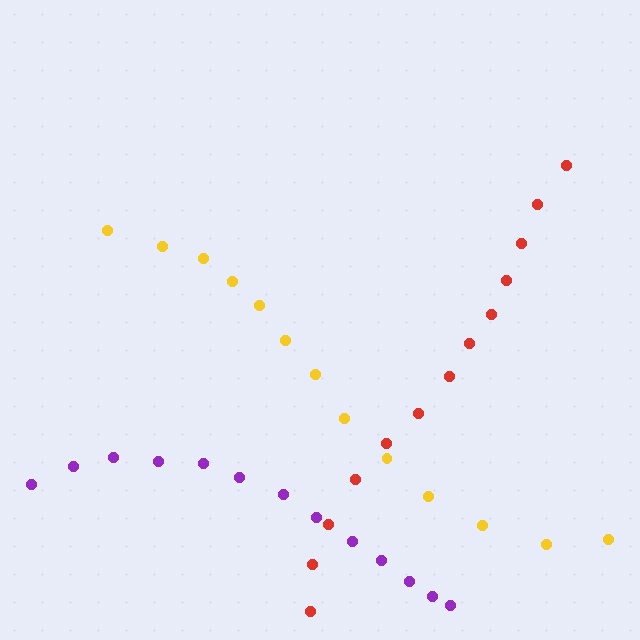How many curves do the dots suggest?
There are 3 distinct paths.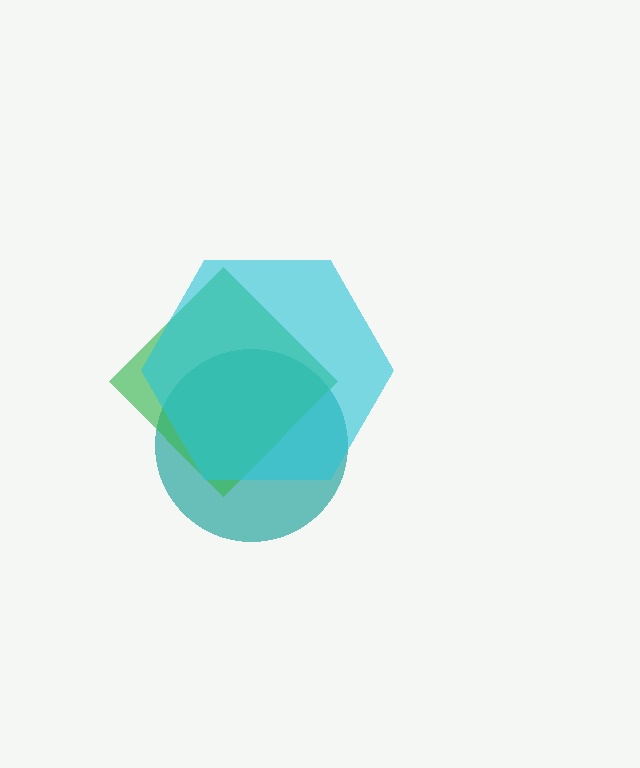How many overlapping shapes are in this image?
There are 3 overlapping shapes in the image.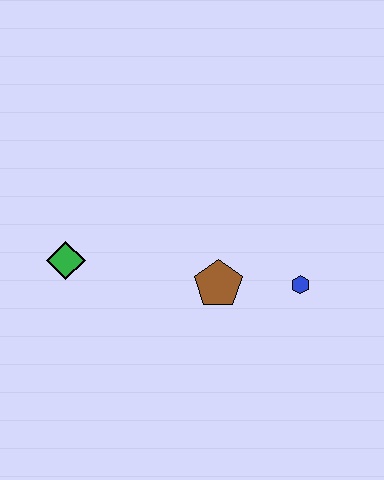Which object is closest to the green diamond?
The brown pentagon is closest to the green diamond.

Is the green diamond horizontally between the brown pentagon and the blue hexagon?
No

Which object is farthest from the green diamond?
The blue hexagon is farthest from the green diamond.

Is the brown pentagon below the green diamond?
Yes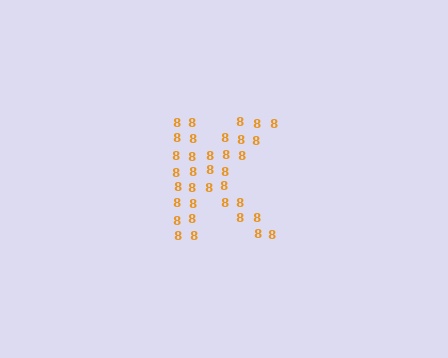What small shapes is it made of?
It is made of small digit 8's.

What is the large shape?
The large shape is the letter K.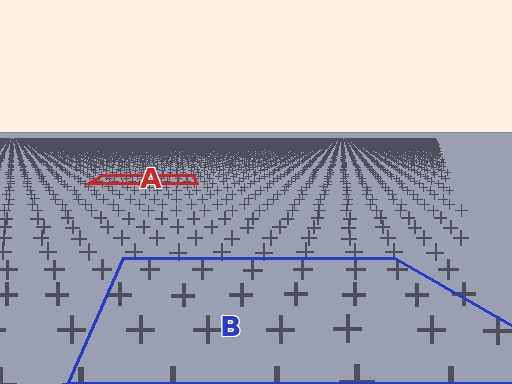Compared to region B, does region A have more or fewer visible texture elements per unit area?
Region A has more texture elements per unit area — they are packed more densely because it is farther away.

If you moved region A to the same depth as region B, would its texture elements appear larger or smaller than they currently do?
They would appear larger. At a closer depth, the same texture elements are projected at a bigger on-screen size.